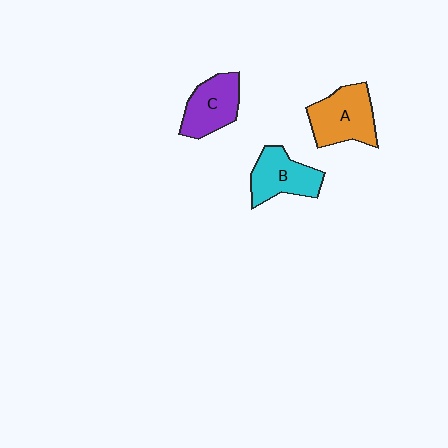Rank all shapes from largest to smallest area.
From largest to smallest: A (orange), B (cyan), C (purple).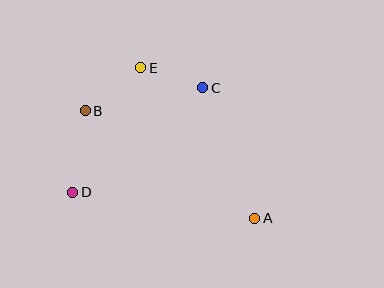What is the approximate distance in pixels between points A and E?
The distance between A and E is approximately 189 pixels.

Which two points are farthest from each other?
Points A and B are farthest from each other.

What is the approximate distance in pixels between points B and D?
The distance between B and D is approximately 82 pixels.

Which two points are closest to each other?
Points C and E are closest to each other.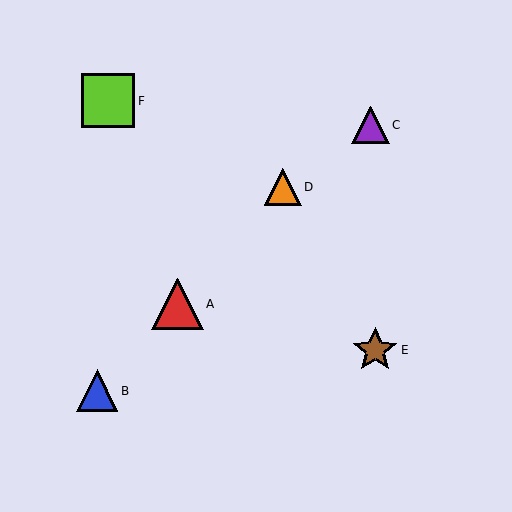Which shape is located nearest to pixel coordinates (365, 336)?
The brown star (labeled E) at (375, 350) is nearest to that location.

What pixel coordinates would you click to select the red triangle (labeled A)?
Click at (177, 304) to select the red triangle A.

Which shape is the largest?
The lime square (labeled F) is the largest.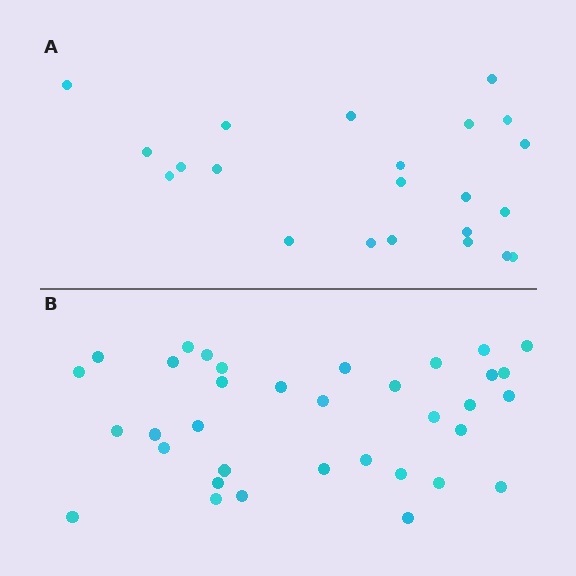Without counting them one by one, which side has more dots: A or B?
Region B (the bottom region) has more dots.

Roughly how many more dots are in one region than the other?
Region B has approximately 15 more dots than region A.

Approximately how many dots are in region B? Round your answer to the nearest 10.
About 40 dots. (The exact count is 35, which rounds to 40.)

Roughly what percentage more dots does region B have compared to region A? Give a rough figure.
About 60% more.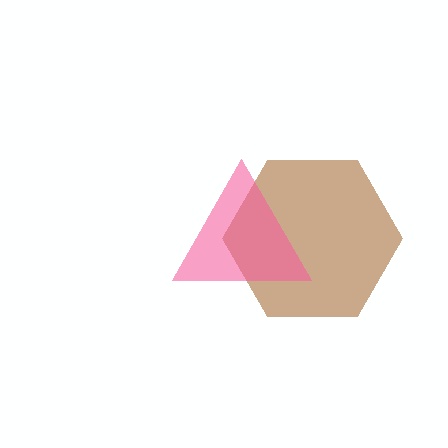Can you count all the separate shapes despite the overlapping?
Yes, there are 2 separate shapes.